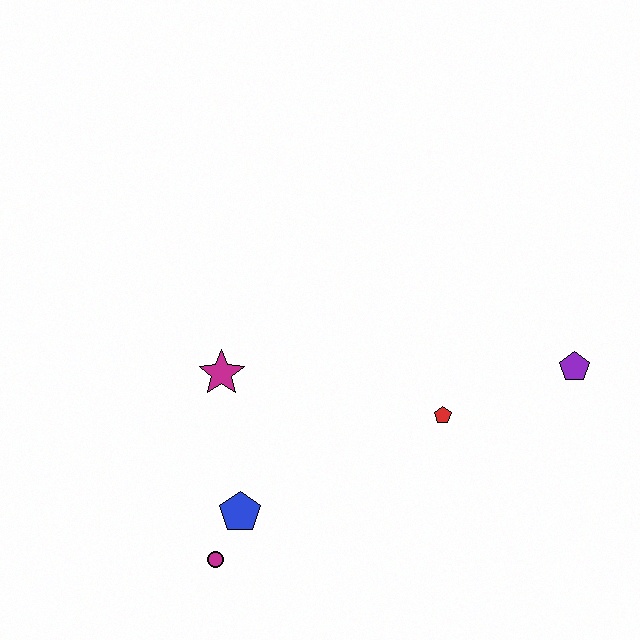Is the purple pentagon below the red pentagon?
No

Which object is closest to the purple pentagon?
The red pentagon is closest to the purple pentagon.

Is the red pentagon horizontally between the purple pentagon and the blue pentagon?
Yes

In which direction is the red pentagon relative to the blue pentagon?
The red pentagon is to the right of the blue pentagon.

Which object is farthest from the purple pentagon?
The magenta circle is farthest from the purple pentagon.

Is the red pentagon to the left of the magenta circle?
No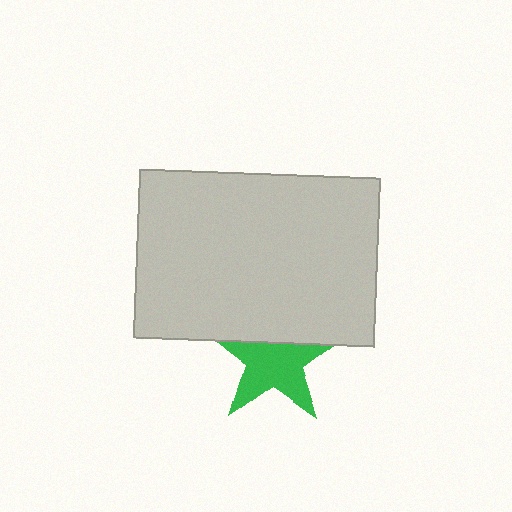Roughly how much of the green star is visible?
Most of it is visible (roughly 65%).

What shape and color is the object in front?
The object in front is a light gray rectangle.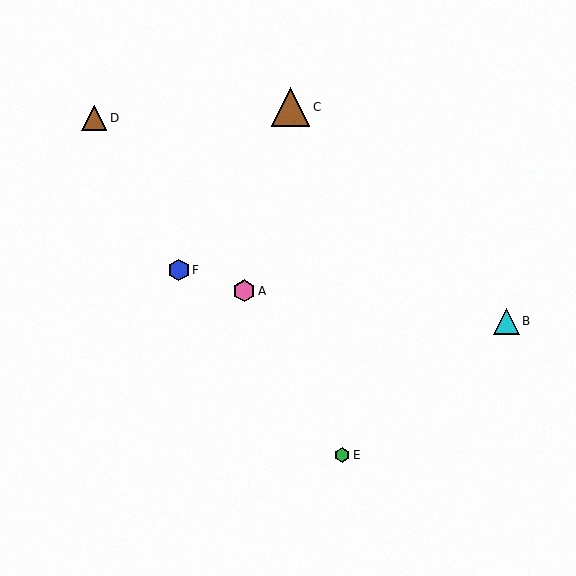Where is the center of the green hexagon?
The center of the green hexagon is at (342, 455).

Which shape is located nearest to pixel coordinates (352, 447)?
The green hexagon (labeled E) at (342, 455) is nearest to that location.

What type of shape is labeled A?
Shape A is a pink hexagon.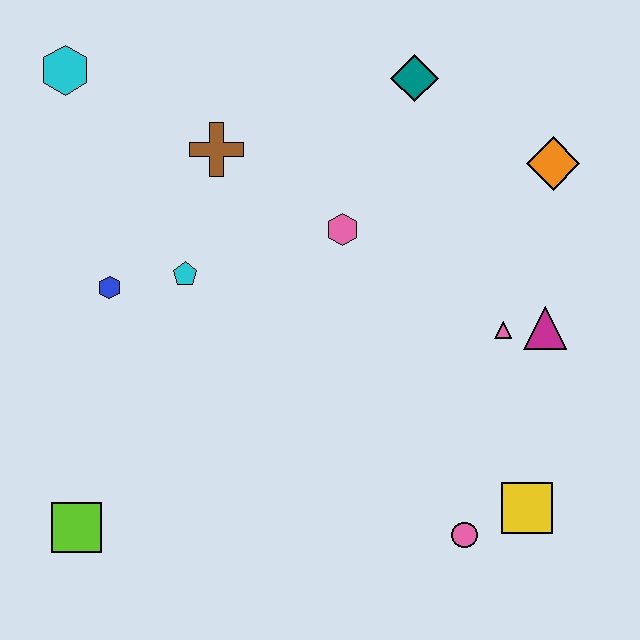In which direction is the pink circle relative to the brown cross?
The pink circle is below the brown cross.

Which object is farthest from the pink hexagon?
The lime square is farthest from the pink hexagon.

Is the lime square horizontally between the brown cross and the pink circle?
No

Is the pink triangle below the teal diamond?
Yes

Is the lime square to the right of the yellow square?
No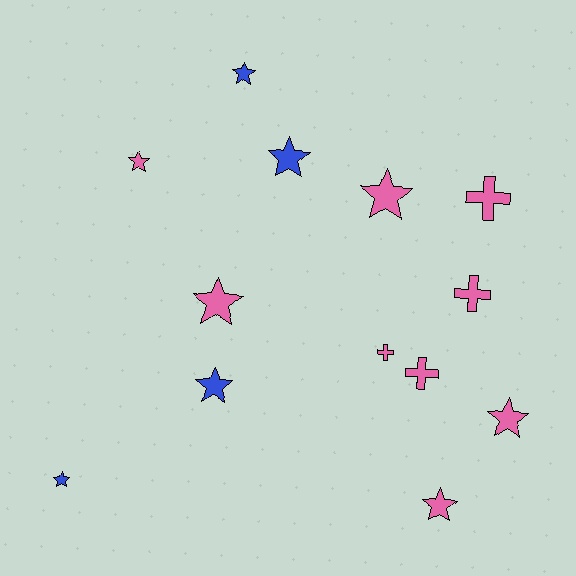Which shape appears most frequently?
Star, with 9 objects.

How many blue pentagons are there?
There are no blue pentagons.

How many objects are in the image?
There are 13 objects.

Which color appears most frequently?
Pink, with 9 objects.